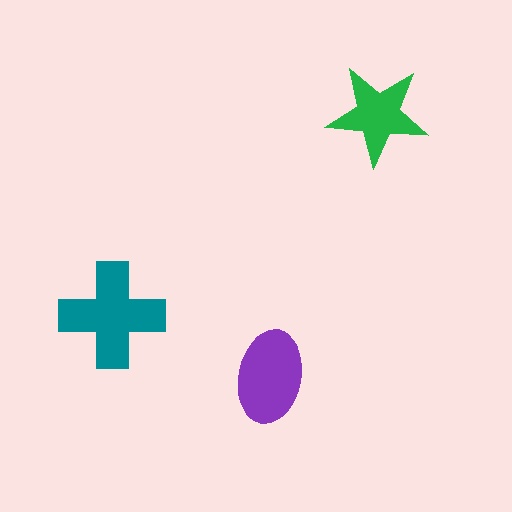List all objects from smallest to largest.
The green star, the purple ellipse, the teal cross.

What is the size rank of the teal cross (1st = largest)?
1st.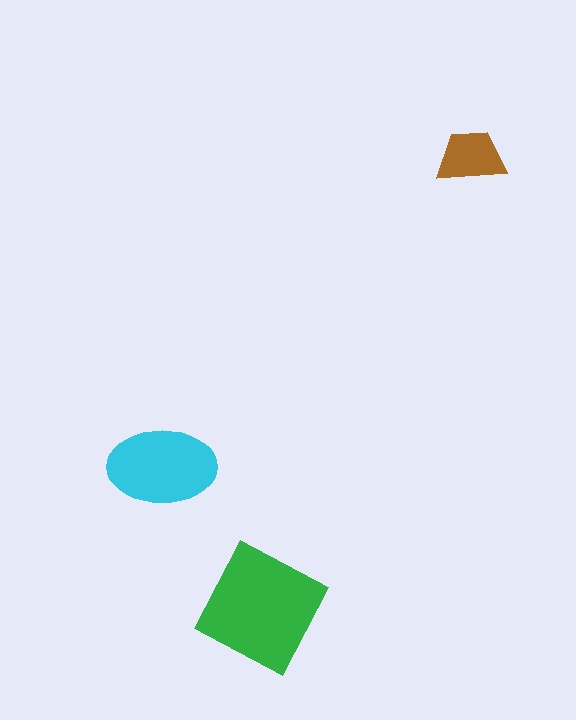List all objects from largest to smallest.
The green square, the cyan ellipse, the brown trapezoid.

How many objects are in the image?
There are 3 objects in the image.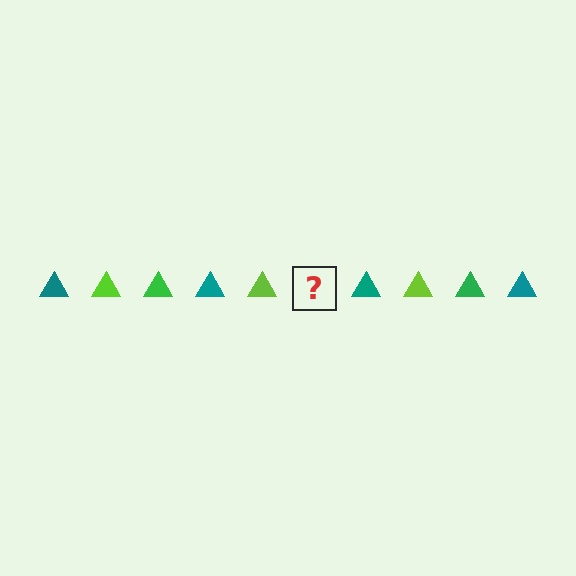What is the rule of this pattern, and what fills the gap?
The rule is that the pattern cycles through teal, lime, green triangles. The gap should be filled with a green triangle.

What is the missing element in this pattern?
The missing element is a green triangle.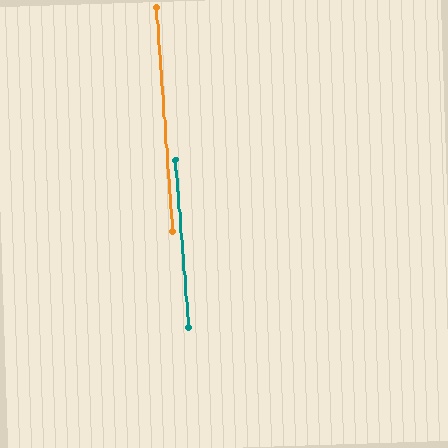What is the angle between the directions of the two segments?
Approximately 0 degrees.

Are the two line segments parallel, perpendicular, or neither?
Parallel — their directions differ by only 0.5°.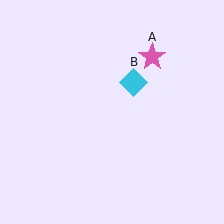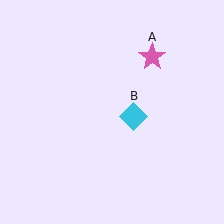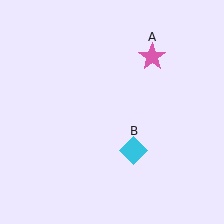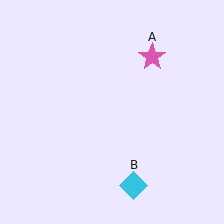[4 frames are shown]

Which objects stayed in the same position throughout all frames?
Pink star (object A) remained stationary.